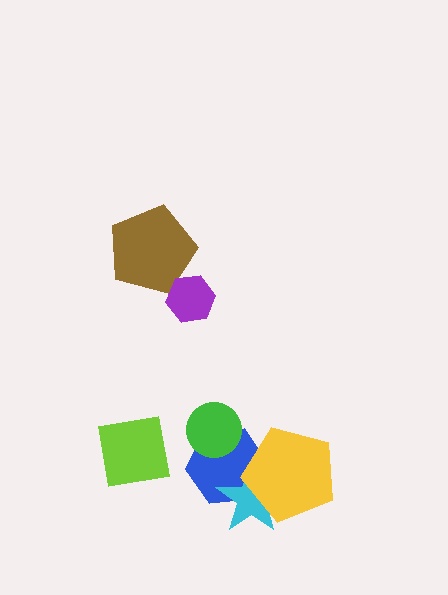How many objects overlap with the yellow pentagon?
2 objects overlap with the yellow pentagon.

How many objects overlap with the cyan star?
2 objects overlap with the cyan star.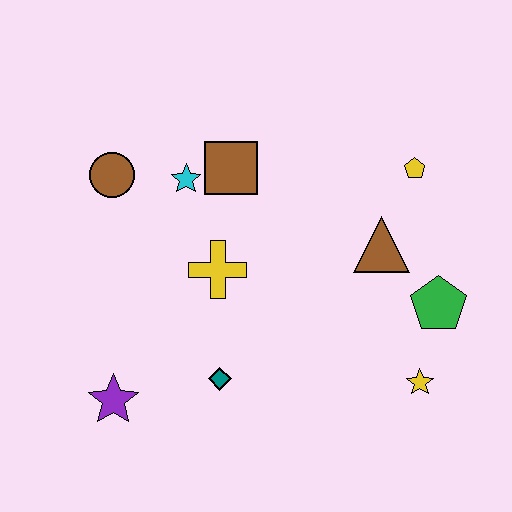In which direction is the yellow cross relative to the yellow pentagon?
The yellow cross is to the left of the yellow pentagon.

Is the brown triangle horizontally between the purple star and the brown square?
No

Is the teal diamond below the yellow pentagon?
Yes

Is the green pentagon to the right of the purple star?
Yes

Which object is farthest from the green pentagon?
The brown circle is farthest from the green pentagon.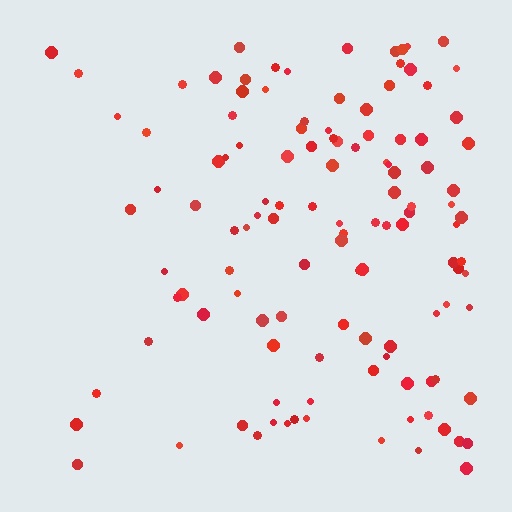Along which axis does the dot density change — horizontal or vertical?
Horizontal.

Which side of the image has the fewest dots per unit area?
The left.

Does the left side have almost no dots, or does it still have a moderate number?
Still a moderate number, just noticeably fewer than the right.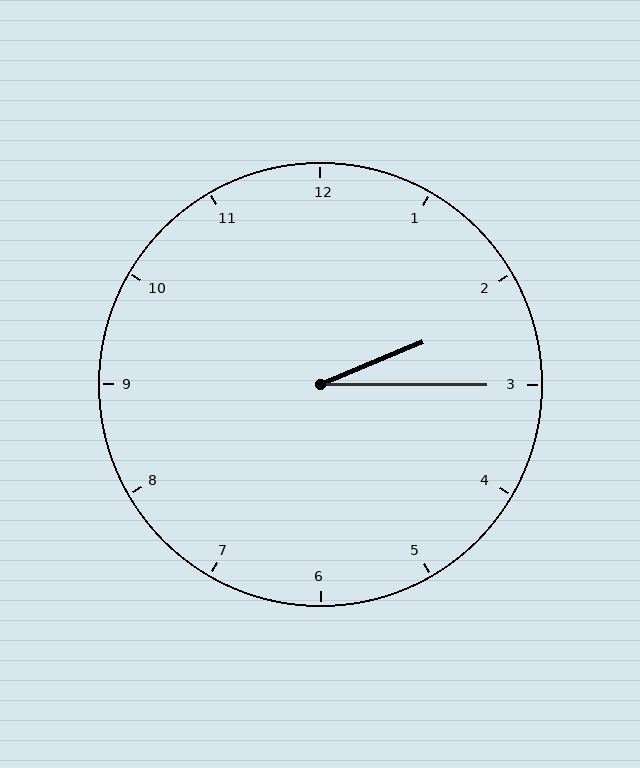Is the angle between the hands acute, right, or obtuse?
It is acute.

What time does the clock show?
2:15.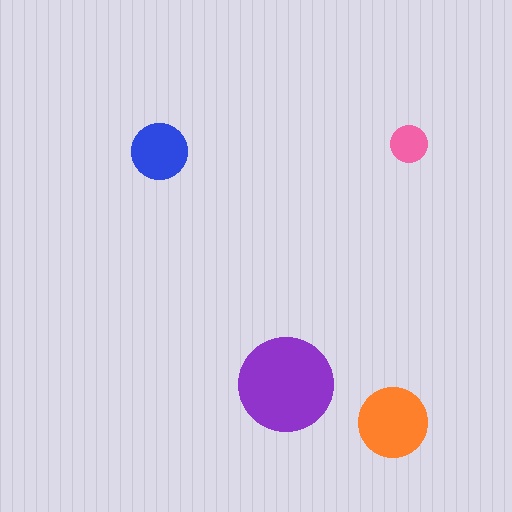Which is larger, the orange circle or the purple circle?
The purple one.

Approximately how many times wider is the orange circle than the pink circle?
About 2 times wider.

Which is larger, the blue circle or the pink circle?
The blue one.